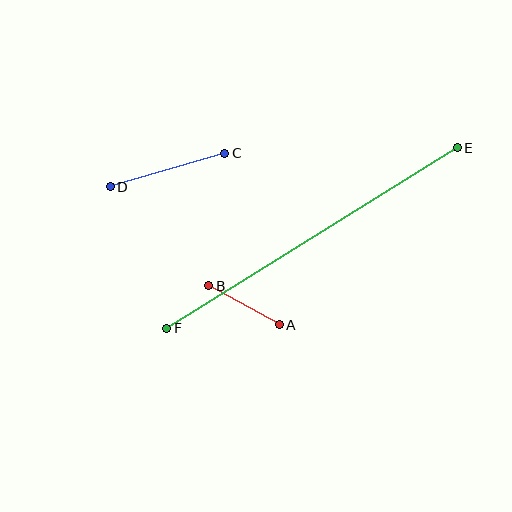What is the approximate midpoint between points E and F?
The midpoint is at approximately (312, 238) pixels.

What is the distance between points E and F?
The distance is approximately 342 pixels.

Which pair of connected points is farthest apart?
Points E and F are farthest apart.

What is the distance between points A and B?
The distance is approximately 81 pixels.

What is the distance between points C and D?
The distance is approximately 119 pixels.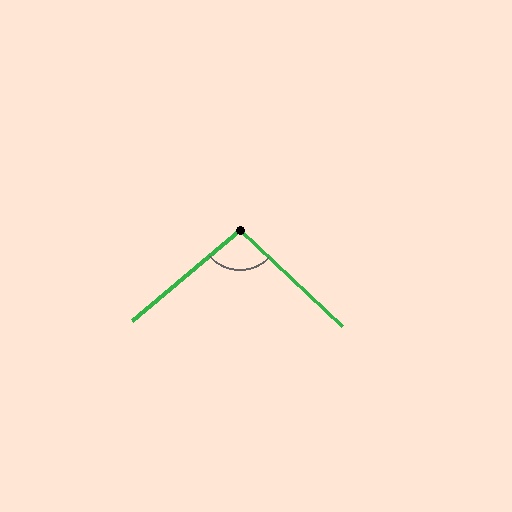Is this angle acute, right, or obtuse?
It is obtuse.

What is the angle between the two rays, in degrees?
Approximately 97 degrees.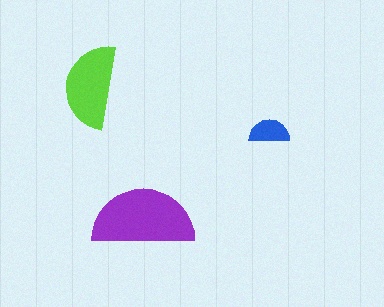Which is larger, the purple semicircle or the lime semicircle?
The purple one.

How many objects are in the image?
There are 3 objects in the image.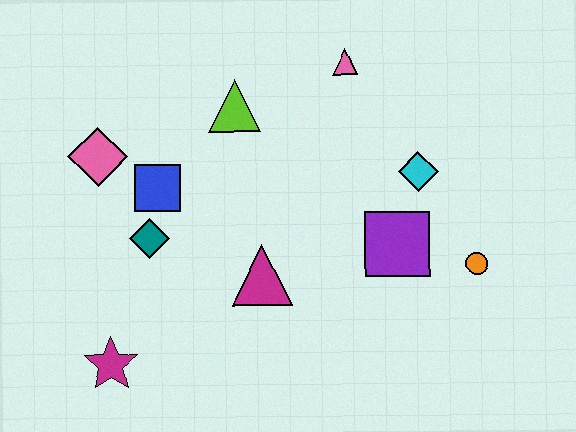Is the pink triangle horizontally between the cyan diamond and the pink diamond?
Yes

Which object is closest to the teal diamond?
The blue square is closest to the teal diamond.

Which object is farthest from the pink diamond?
The orange circle is farthest from the pink diamond.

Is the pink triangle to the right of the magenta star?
Yes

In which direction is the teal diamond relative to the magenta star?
The teal diamond is above the magenta star.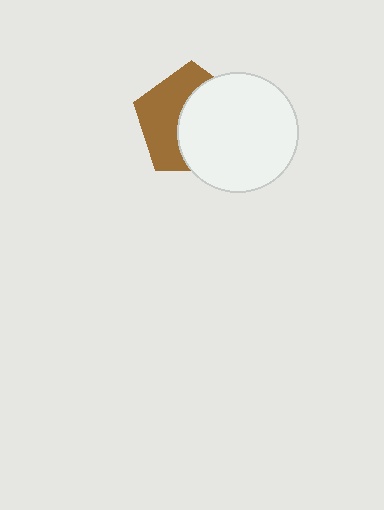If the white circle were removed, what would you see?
You would see the complete brown pentagon.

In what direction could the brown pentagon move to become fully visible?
The brown pentagon could move left. That would shift it out from behind the white circle entirely.